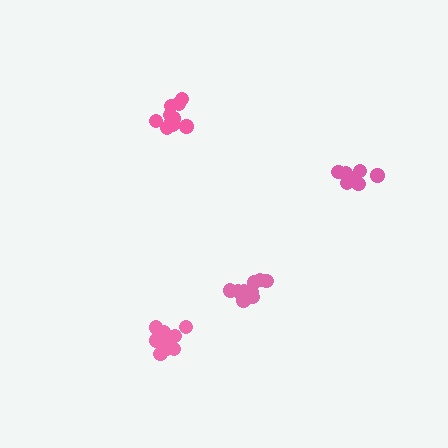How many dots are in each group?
Group 1: 11 dots, Group 2: 10 dots, Group 3: 8 dots, Group 4: 11 dots (40 total).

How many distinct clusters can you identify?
There are 4 distinct clusters.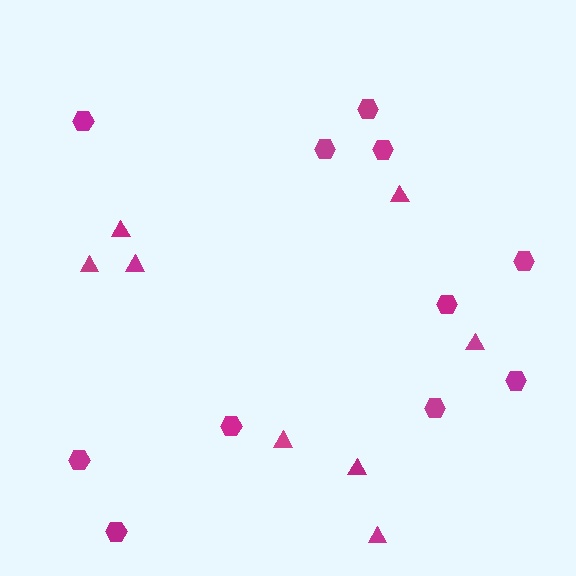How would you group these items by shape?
There are 2 groups: one group of triangles (8) and one group of hexagons (11).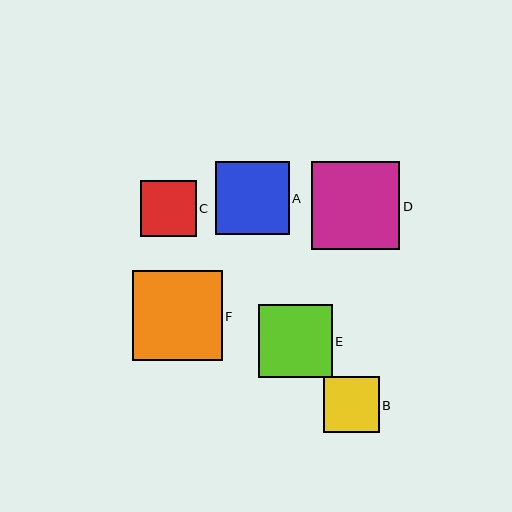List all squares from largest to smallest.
From largest to smallest: F, D, E, A, C, B.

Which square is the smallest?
Square B is the smallest with a size of approximately 56 pixels.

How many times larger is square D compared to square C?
Square D is approximately 1.6 times the size of square C.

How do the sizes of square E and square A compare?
Square E and square A are approximately the same size.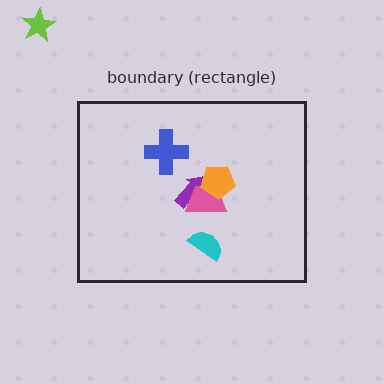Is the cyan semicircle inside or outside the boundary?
Inside.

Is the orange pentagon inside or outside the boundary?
Inside.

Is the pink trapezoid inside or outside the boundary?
Inside.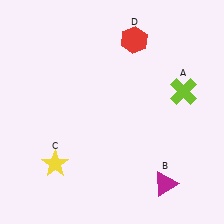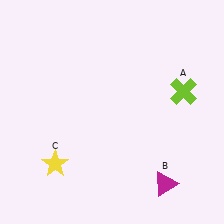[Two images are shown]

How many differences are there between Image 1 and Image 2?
There is 1 difference between the two images.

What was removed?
The red hexagon (D) was removed in Image 2.